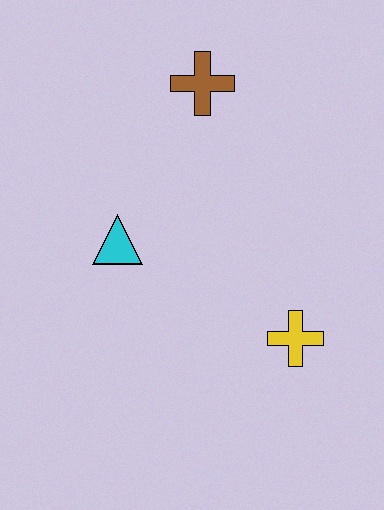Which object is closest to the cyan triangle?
The brown cross is closest to the cyan triangle.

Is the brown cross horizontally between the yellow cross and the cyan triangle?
Yes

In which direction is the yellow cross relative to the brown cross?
The yellow cross is below the brown cross.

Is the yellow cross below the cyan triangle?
Yes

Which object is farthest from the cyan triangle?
The yellow cross is farthest from the cyan triangle.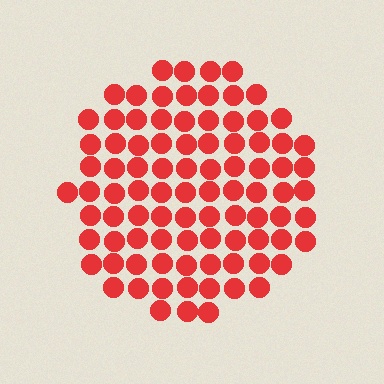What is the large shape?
The large shape is a circle.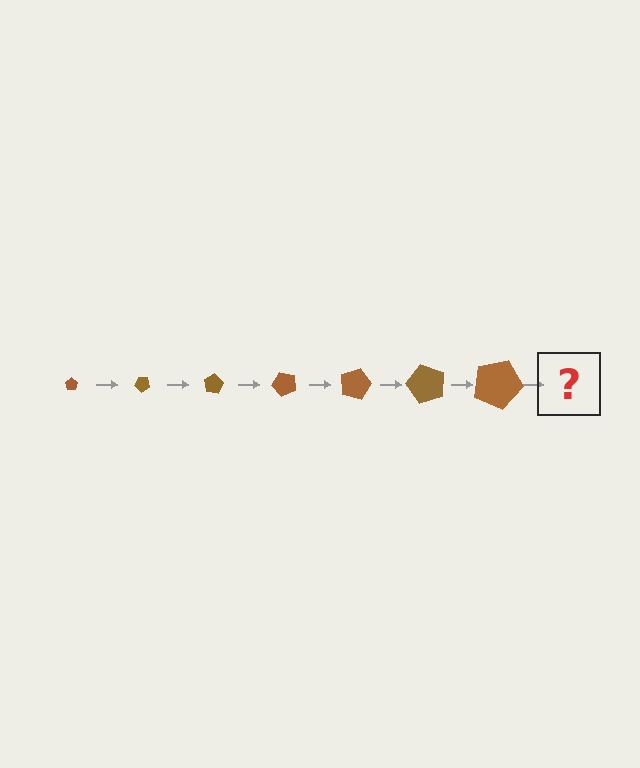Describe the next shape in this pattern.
It should be a pentagon, larger than the previous one and rotated 280 degrees from the start.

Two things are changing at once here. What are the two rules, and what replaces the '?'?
The two rules are that the pentagon grows larger each step and it rotates 40 degrees each step. The '?' should be a pentagon, larger than the previous one and rotated 280 degrees from the start.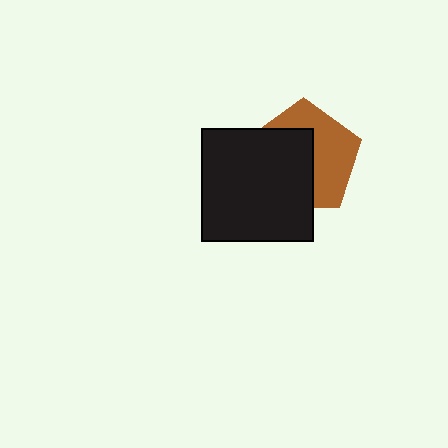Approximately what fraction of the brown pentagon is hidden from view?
Roughly 52% of the brown pentagon is hidden behind the black square.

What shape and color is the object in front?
The object in front is a black square.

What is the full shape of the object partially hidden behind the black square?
The partially hidden object is a brown pentagon.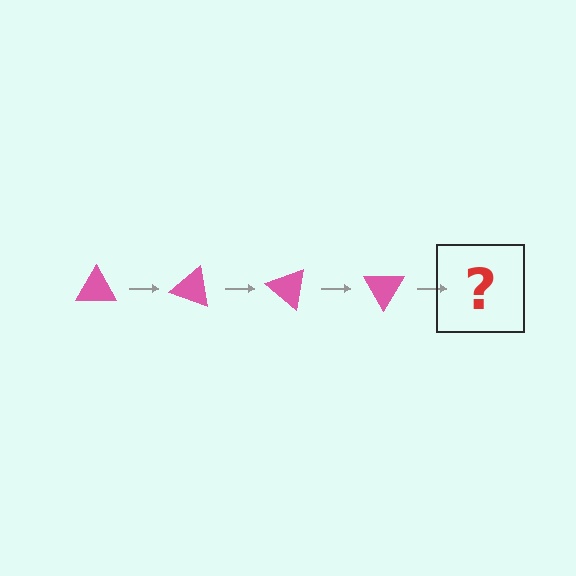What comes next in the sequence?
The next element should be a pink triangle rotated 80 degrees.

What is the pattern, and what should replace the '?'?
The pattern is that the triangle rotates 20 degrees each step. The '?' should be a pink triangle rotated 80 degrees.